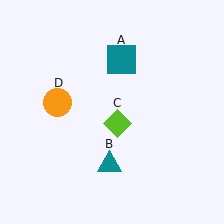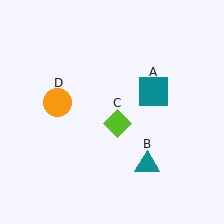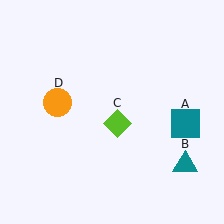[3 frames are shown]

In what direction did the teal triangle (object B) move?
The teal triangle (object B) moved right.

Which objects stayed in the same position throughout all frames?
Lime diamond (object C) and orange circle (object D) remained stationary.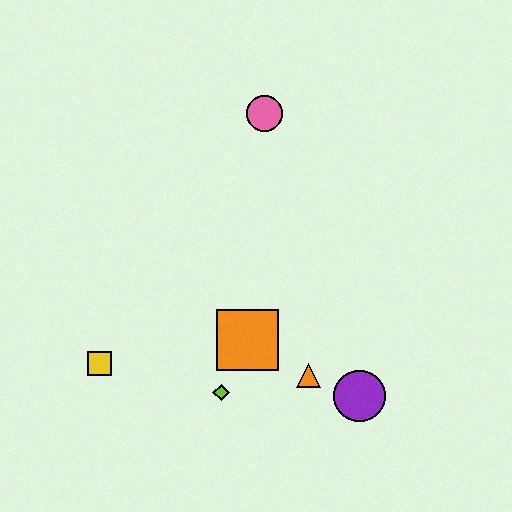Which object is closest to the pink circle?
The orange square is closest to the pink circle.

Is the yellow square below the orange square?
Yes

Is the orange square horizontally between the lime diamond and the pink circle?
Yes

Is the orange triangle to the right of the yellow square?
Yes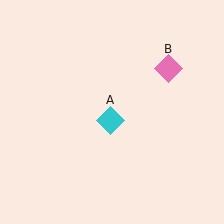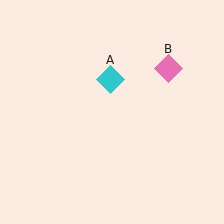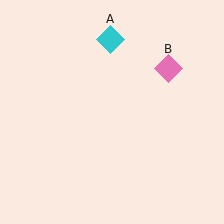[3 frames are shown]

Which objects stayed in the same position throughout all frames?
Pink diamond (object B) remained stationary.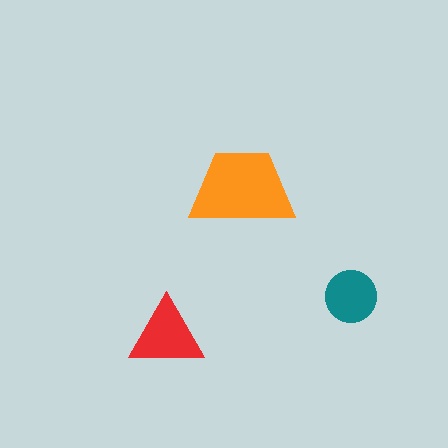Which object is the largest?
The orange trapezoid.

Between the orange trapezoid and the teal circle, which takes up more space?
The orange trapezoid.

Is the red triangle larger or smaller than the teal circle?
Larger.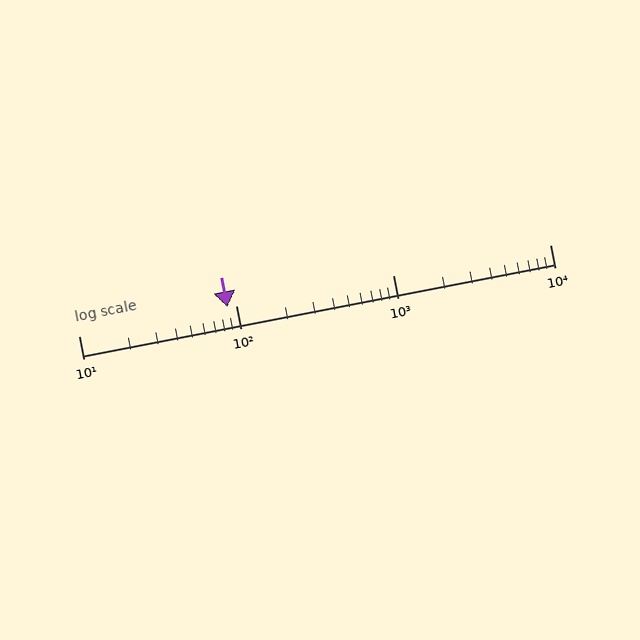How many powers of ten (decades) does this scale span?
The scale spans 3 decades, from 10 to 10000.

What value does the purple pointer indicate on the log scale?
The pointer indicates approximately 88.